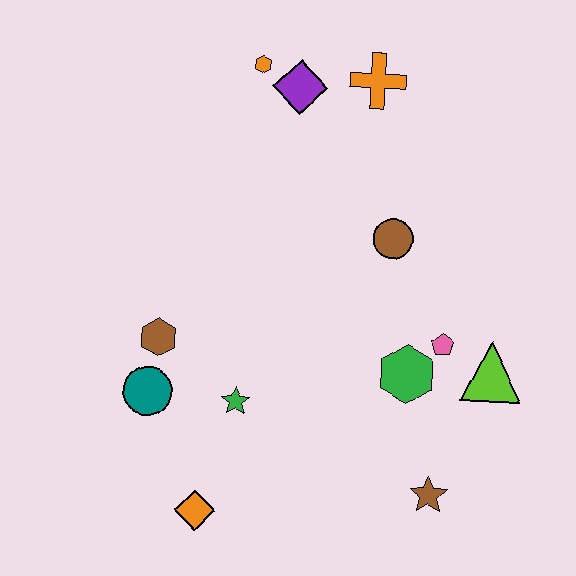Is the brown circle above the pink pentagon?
Yes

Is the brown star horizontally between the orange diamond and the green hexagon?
No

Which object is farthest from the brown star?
The orange hexagon is farthest from the brown star.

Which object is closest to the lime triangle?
The pink pentagon is closest to the lime triangle.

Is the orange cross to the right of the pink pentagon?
No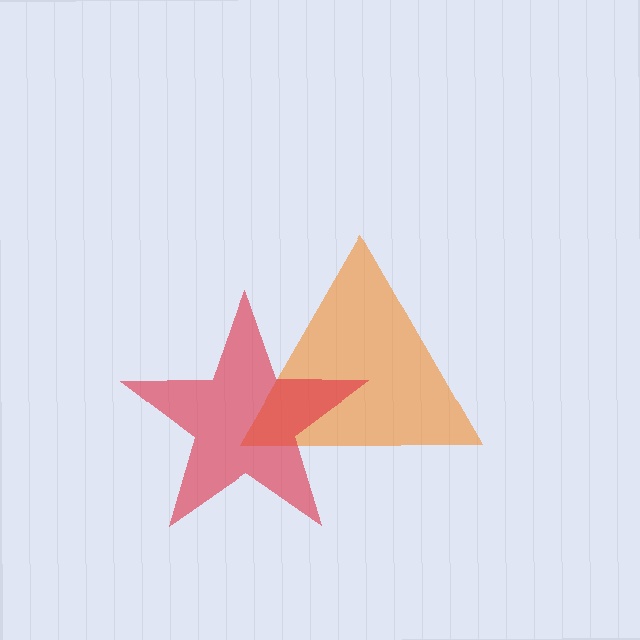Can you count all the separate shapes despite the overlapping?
Yes, there are 2 separate shapes.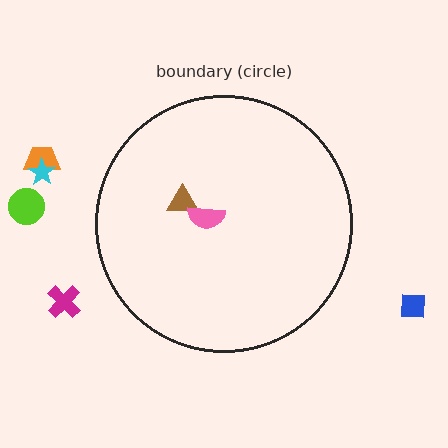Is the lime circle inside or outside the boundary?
Outside.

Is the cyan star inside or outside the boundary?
Outside.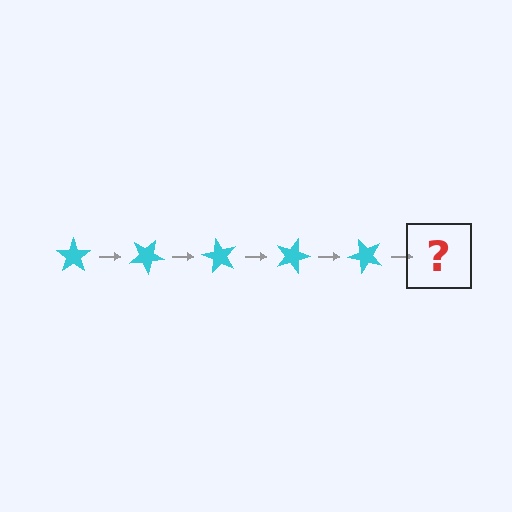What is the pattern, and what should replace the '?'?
The pattern is that the star rotates 30 degrees each step. The '?' should be a cyan star rotated 150 degrees.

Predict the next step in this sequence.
The next step is a cyan star rotated 150 degrees.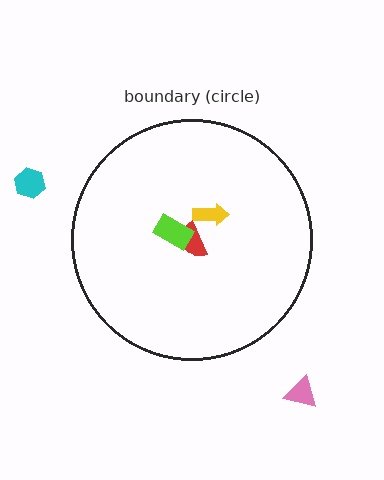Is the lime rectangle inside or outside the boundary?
Inside.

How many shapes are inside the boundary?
3 inside, 2 outside.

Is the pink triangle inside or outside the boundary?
Outside.